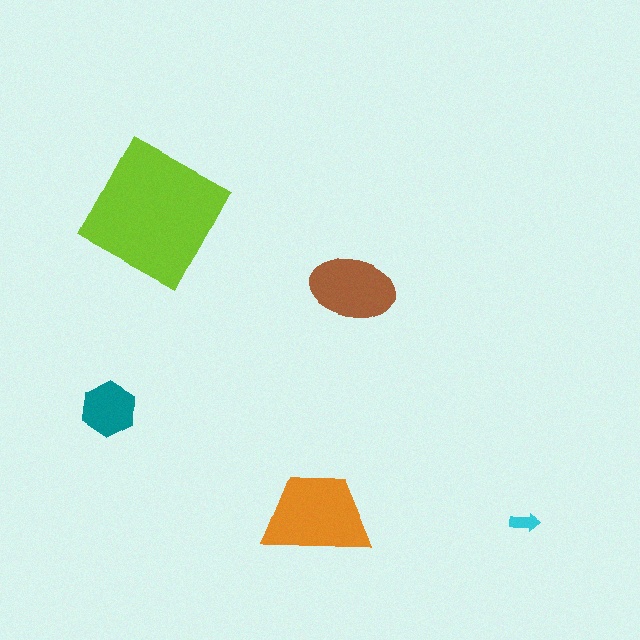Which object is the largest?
The lime square.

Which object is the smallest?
The cyan arrow.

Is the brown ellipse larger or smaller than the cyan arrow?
Larger.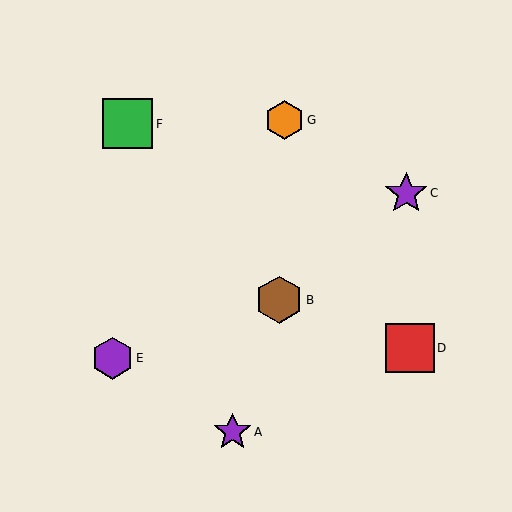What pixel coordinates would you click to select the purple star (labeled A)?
Click at (232, 432) to select the purple star A.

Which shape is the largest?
The green square (labeled F) is the largest.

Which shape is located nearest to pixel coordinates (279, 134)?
The orange hexagon (labeled G) at (285, 120) is nearest to that location.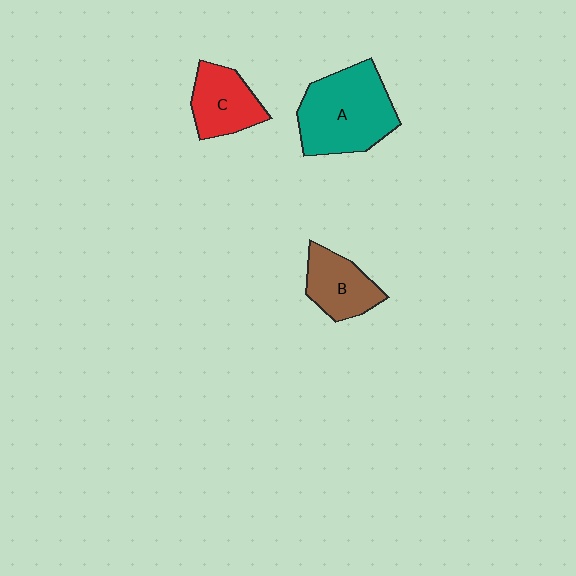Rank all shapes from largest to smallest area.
From largest to smallest: A (teal), C (red), B (brown).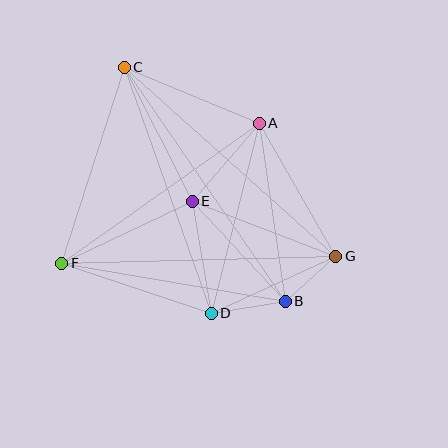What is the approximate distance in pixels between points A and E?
The distance between A and E is approximately 102 pixels.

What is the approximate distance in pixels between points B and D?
The distance between B and D is approximately 75 pixels.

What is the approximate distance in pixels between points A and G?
The distance between A and G is approximately 153 pixels.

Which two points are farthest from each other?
Points B and C are farthest from each other.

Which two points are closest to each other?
Points B and G are closest to each other.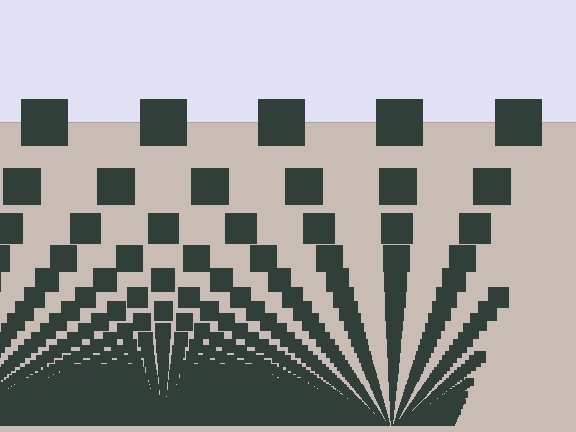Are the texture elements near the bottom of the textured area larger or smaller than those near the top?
Smaller. The gradient is inverted — elements near the bottom are smaller and denser.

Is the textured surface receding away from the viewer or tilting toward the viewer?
The surface appears to tilt toward the viewer. Texture elements get larger and sparser toward the top.